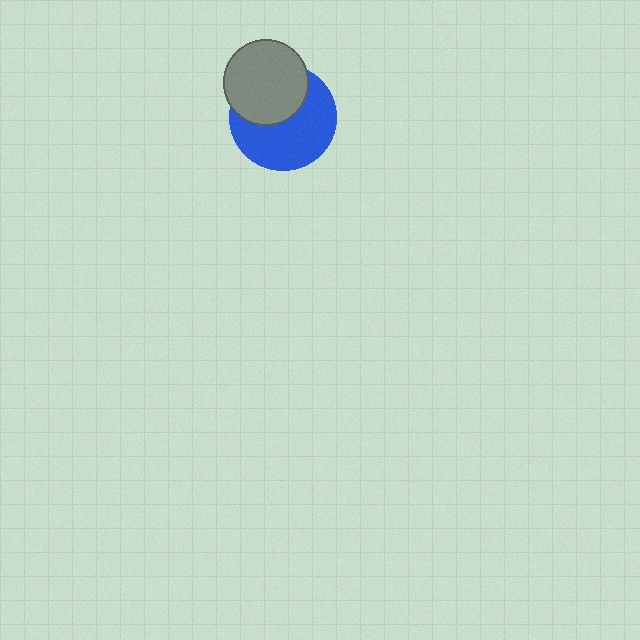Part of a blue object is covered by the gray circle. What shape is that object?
It is a circle.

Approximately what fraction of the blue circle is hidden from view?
Roughly 40% of the blue circle is hidden behind the gray circle.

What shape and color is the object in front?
The object in front is a gray circle.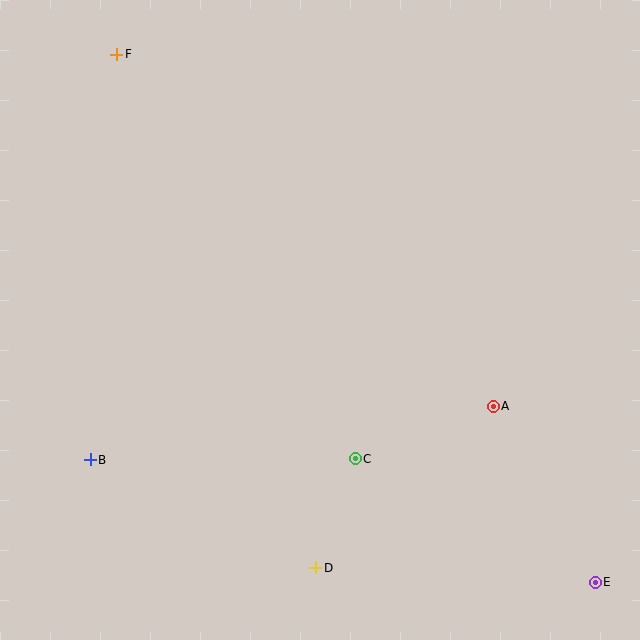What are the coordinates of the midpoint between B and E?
The midpoint between B and E is at (343, 521).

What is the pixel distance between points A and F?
The distance between A and F is 515 pixels.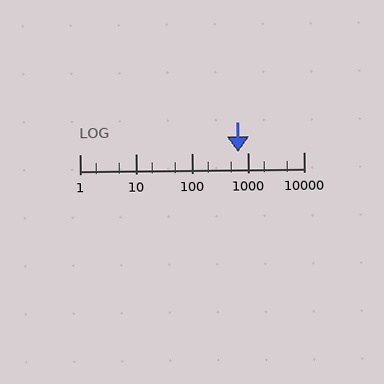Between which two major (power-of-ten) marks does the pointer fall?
The pointer is between 100 and 1000.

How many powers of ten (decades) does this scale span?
The scale spans 4 decades, from 1 to 10000.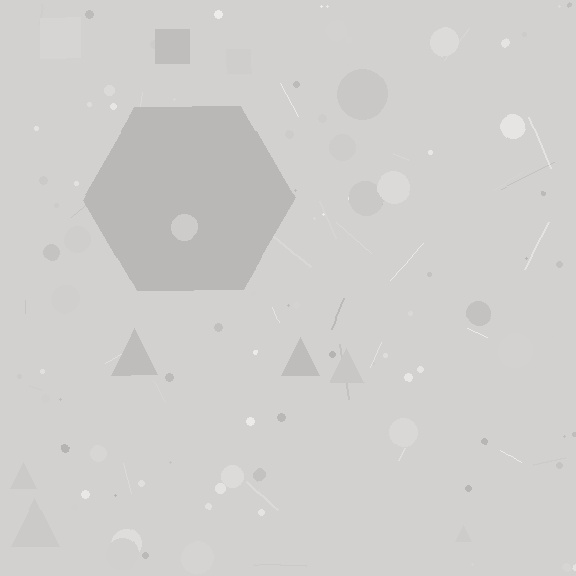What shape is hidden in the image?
A hexagon is hidden in the image.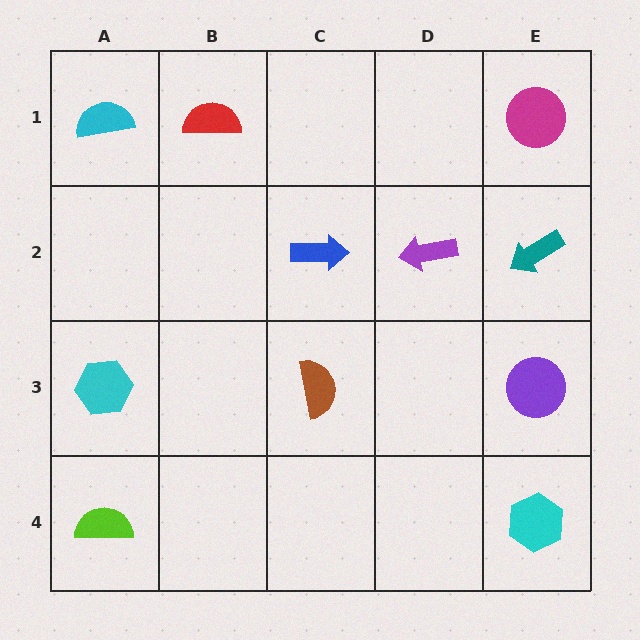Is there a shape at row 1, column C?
No, that cell is empty.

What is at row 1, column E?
A magenta circle.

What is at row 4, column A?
A lime semicircle.